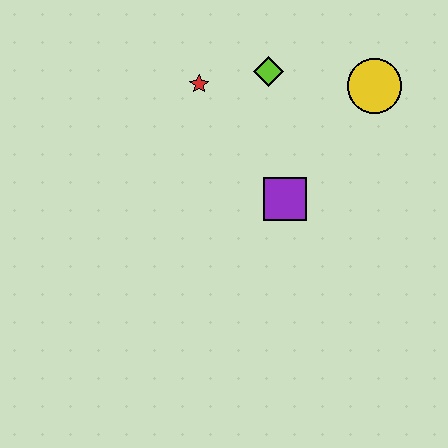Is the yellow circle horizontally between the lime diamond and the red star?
No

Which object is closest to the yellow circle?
The lime diamond is closest to the yellow circle.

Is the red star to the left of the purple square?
Yes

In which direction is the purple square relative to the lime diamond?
The purple square is below the lime diamond.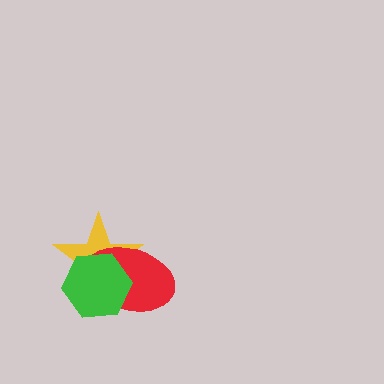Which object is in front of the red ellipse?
The green hexagon is in front of the red ellipse.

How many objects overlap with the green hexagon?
2 objects overlap with the green hexagon.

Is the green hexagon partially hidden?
No, no other shape covers it.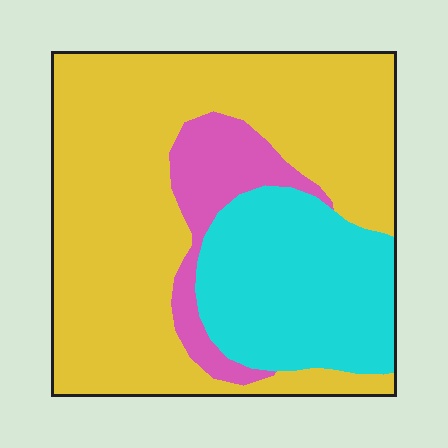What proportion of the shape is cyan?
Cyan covers roughly 25% of the shape.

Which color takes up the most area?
Yellow, at roughly 60%.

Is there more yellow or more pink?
Yellow.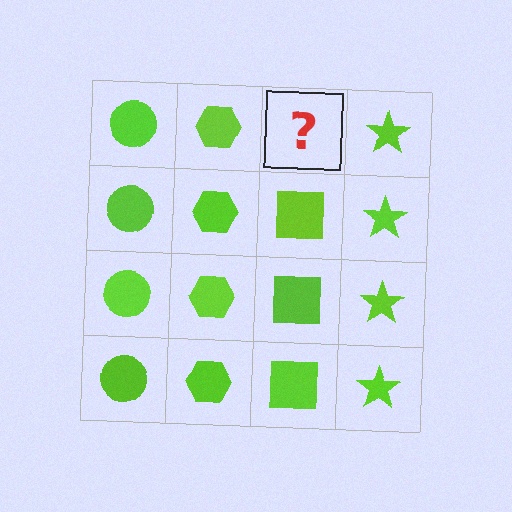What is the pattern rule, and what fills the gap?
The rule is that each column has a consistent shape. The gap should be filled with a lime square.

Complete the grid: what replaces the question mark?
The question mark should be replaced with a lime square.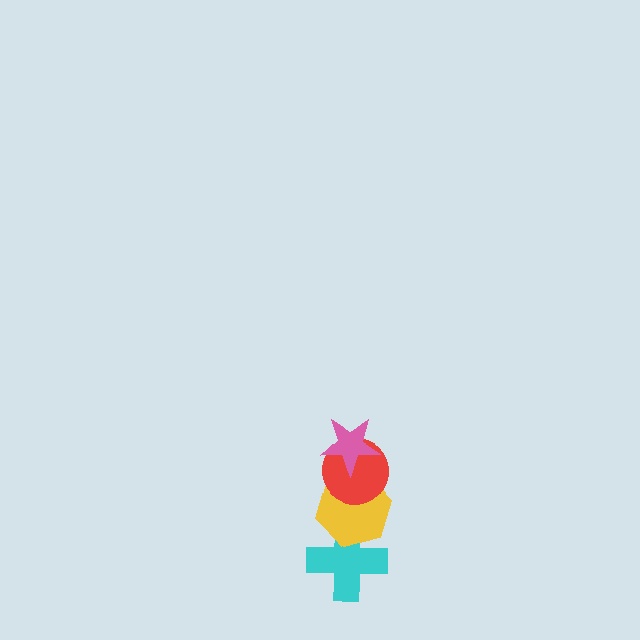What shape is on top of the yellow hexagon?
The red circle is on top of the yellow hexagon.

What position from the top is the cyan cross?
The cyan cross is 4th from the top.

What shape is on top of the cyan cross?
The yellow hexagon is on top of the cyan cross.